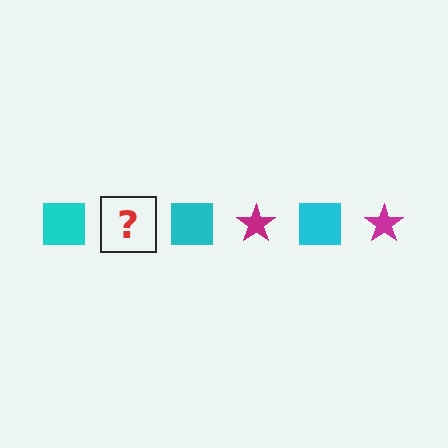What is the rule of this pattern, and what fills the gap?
The rule is that the pattern alternates between cyan square and magenta star. The gap should be filled with a magenta star.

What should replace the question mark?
The question mark should be replaced with a magenta star.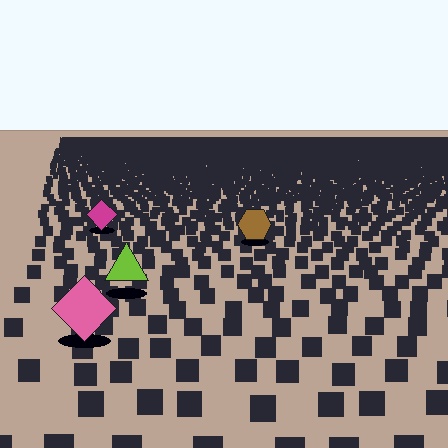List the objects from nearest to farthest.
From nearest to farthest: the pink diamond, the lime triangle, the brown hexagon, the magenta diamond.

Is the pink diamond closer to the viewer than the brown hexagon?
Yes. The pink diamond is closer — you can tell from the texture gradient: the ground texture is coarser near it.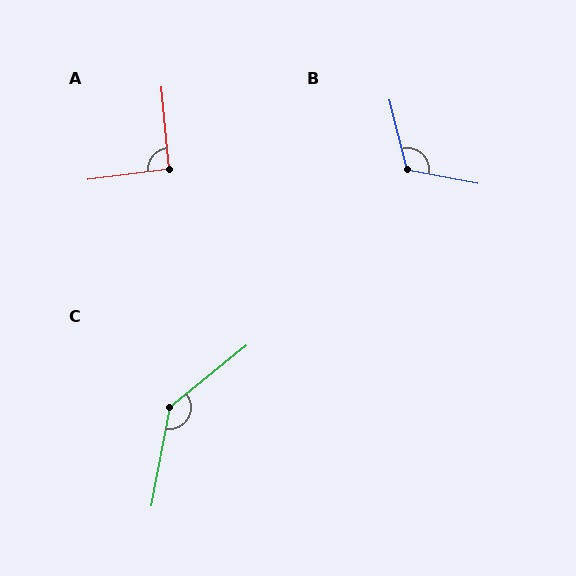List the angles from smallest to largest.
A (92°), B (115°), C (139°).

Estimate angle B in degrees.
Approximately 115 degrees.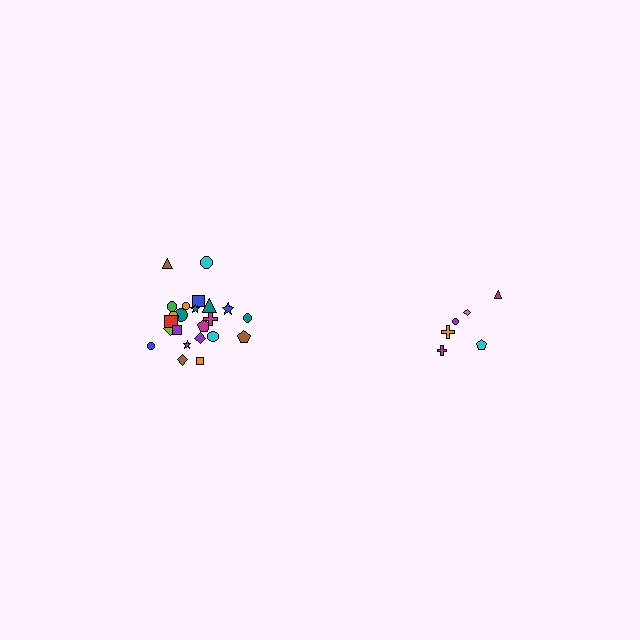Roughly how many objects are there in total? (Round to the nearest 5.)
Roughly 30 objects in total.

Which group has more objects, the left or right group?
The left group.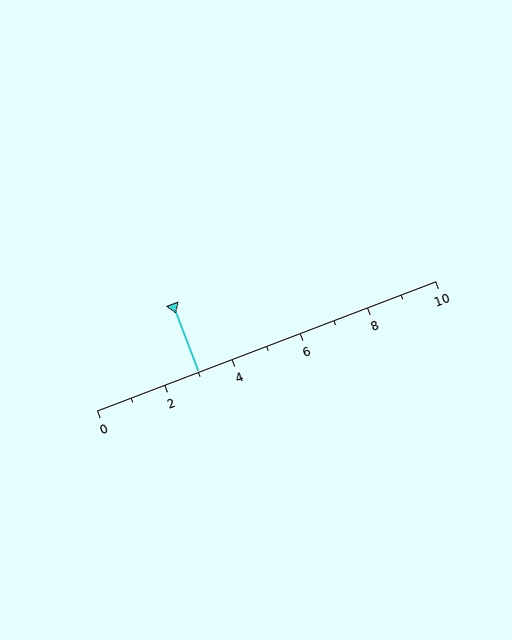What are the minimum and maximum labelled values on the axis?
The axis runs from 0 to 10.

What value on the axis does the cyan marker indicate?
The marker indicates approximately 3.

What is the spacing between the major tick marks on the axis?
The major ticks are spaced 2 apart.